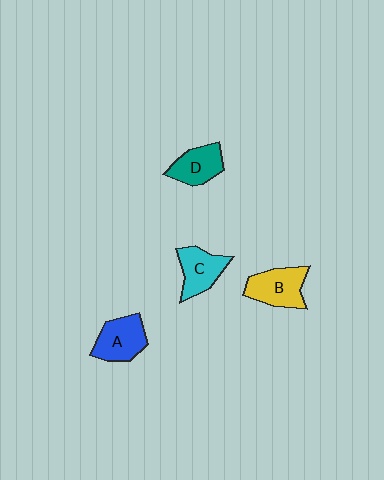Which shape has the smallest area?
Shape D (teal).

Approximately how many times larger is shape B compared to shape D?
Approximately 1.2 times.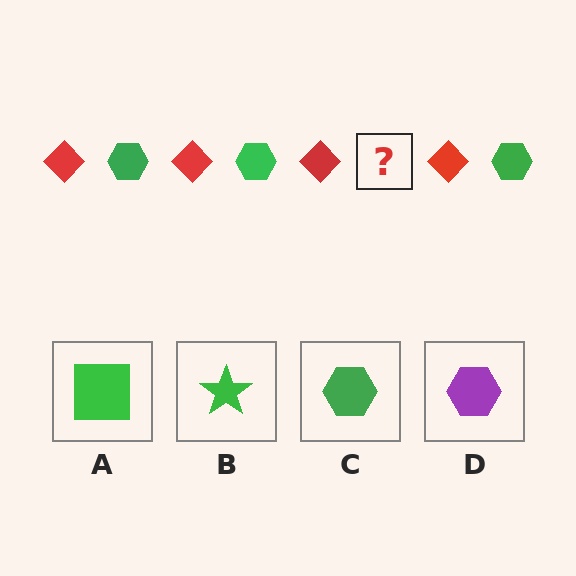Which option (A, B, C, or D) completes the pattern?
C.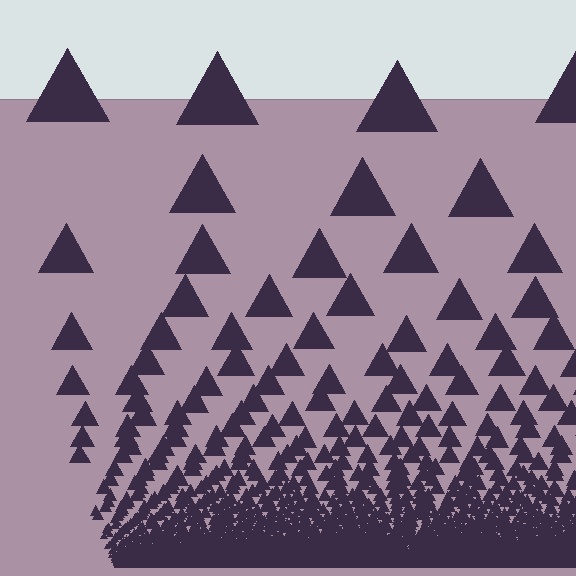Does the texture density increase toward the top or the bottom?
Density increases toward the bottom.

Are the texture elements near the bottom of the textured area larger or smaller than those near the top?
Smaller. The gradient is inverted — elements near the bottom are smaller and denser.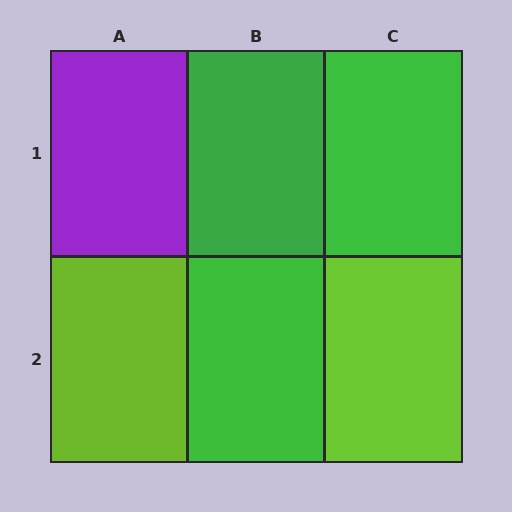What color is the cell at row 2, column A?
Lime.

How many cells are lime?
2 cells are lime.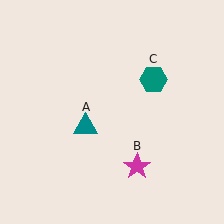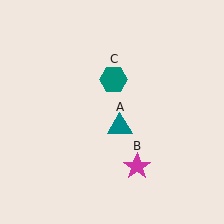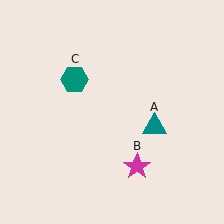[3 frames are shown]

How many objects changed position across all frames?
2 objects changed position: teal triangle (object A), teal hexagon (object C).